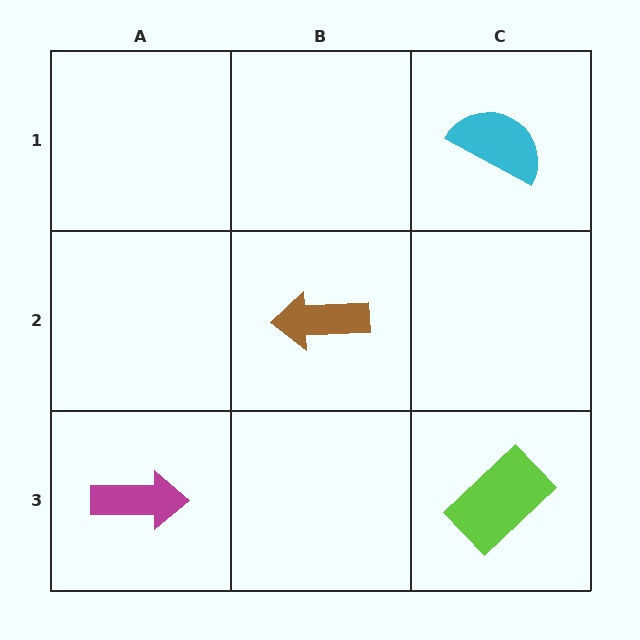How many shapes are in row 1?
1 shape.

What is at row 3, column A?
A magenta arrow.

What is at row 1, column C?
A cyan semicircle.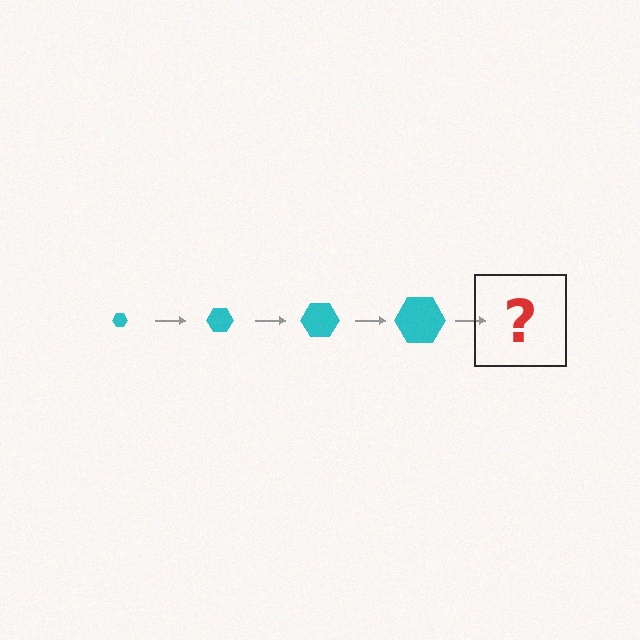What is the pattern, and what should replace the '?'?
The pattern is that the hexagon gets progressively larger each step. The '?' should be a cyan hexagon, larger than the previous one.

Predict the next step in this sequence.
The next step is a cyan hexagon, larger than the previous one.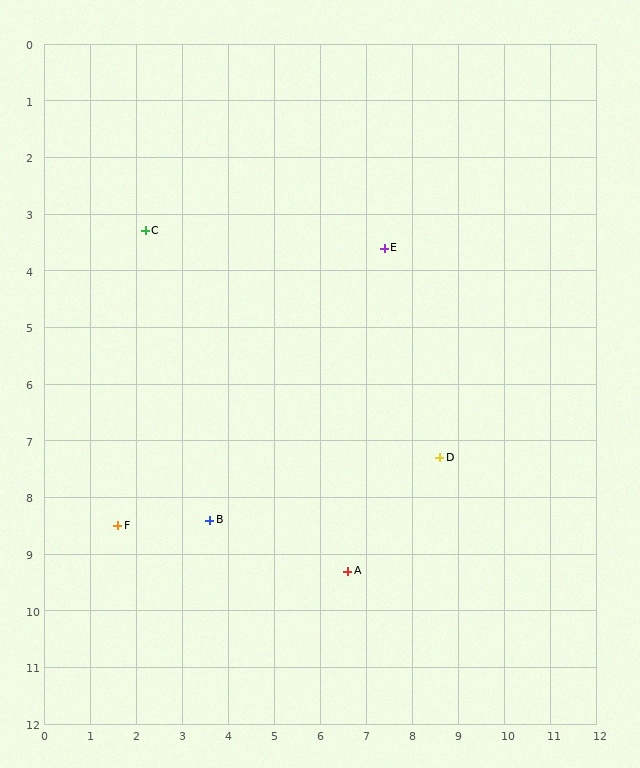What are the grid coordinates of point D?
Point D is at approximately (8.6, 7.3).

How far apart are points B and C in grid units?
Points B and C are about 5.3 grid units apart.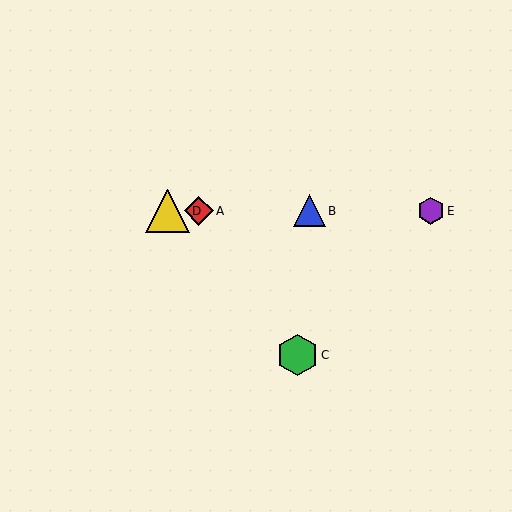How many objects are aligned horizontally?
4 objects (A, B, D, E) are aligned horizontally.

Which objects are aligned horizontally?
Objects A, B, D, E are aligned horizontally.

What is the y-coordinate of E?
Object E is at y≈211.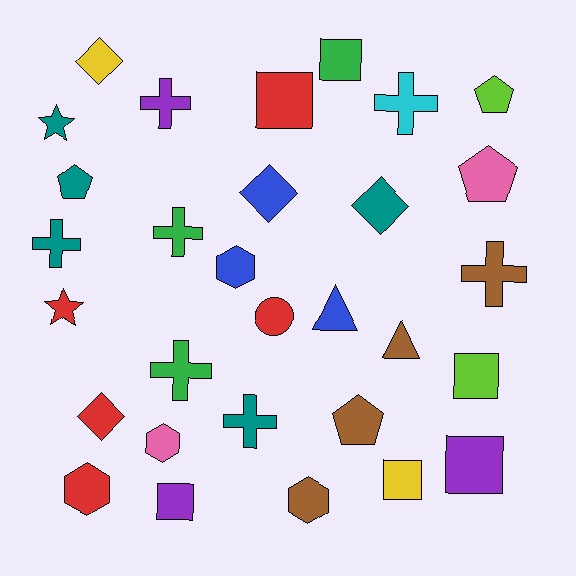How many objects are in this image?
There are 30 objects.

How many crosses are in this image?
There are 7 crosses.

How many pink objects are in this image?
There are 2 pink objects.